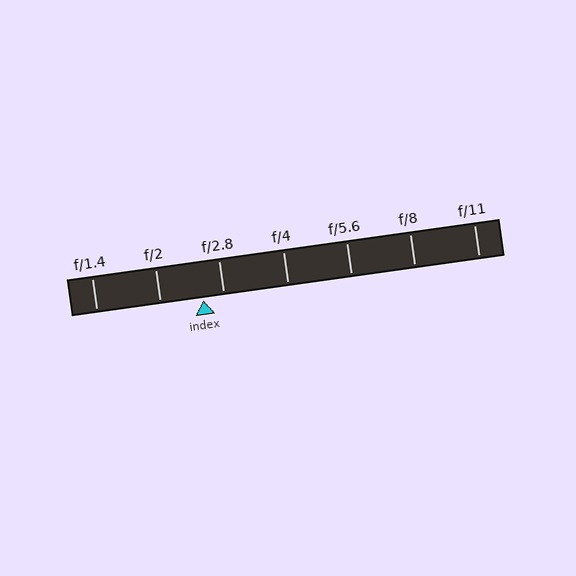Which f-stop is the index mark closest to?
The index mark is closest to f/2.8.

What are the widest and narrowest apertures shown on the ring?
The widest aperture shown is f/1.4 and the narrowest is f/11.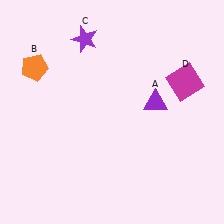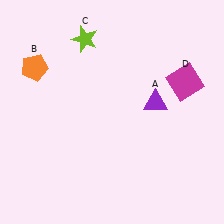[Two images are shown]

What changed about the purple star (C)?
In Image 1, C is purple. In Image 2, it changed to lime.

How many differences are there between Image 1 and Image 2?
There is 1 difference between the two images.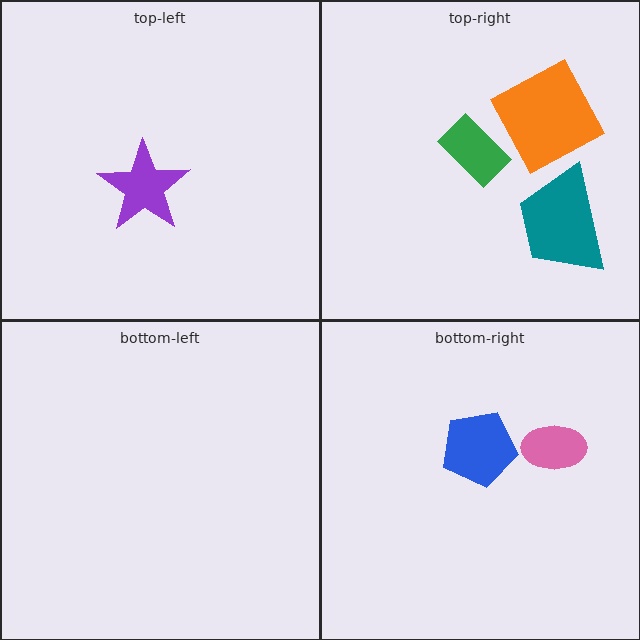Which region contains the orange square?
The top-right region.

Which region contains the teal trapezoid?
The top-right region.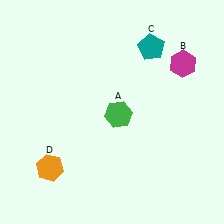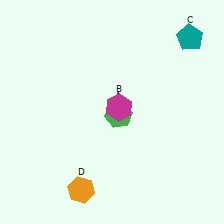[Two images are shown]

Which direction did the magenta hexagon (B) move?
The magenta hexagon (B) moved left.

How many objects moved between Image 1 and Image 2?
3 objects moved between the two images.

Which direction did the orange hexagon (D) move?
The orange hexagon (D) moved right.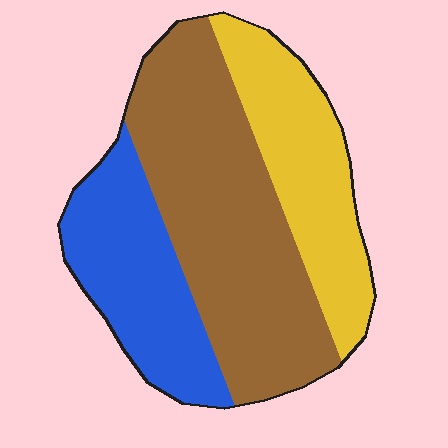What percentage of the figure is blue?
Blue covers around 25% of the figure.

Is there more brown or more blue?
Brown.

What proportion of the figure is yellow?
Yellow takes up about one quarter (1/4) of the figure.